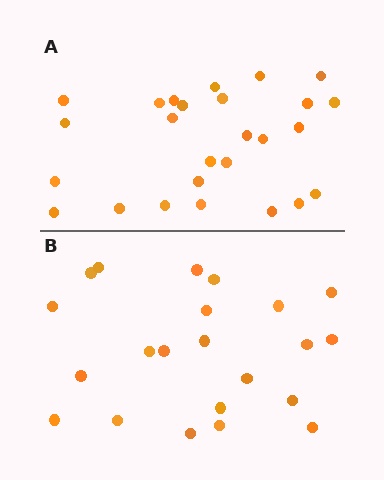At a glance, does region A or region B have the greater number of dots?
Region A (the top region) has more dots.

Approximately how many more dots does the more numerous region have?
Region A has about 4 more dots than region B.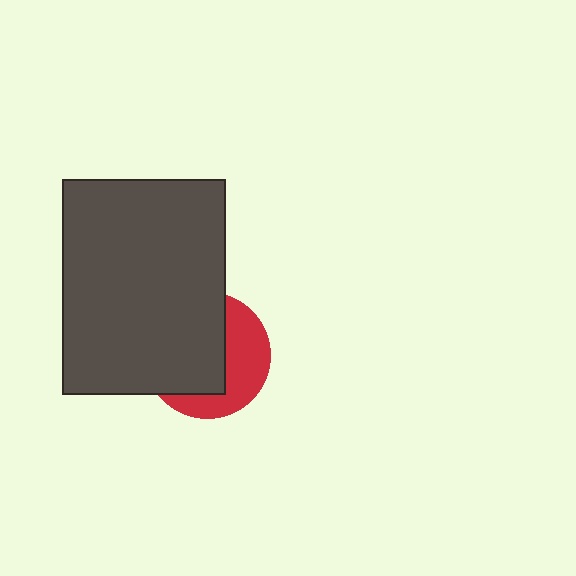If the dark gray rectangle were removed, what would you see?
You would see the complete red circle.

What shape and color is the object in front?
The object in front is a dark gray rectangle.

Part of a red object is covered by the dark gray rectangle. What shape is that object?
It is a circle.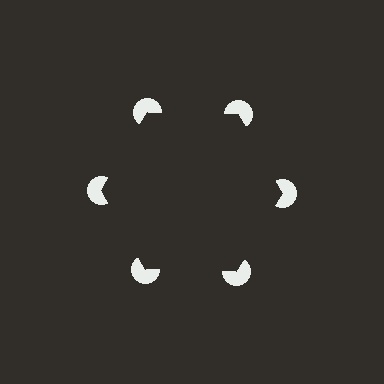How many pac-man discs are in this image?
There are 6 — one at each vertex of the illusory hexagon.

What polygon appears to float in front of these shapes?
An illusory hexagon — its edges are inferred from the aligned wedge cuts in the pac-man discs, not physically drawn.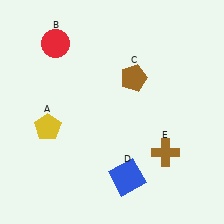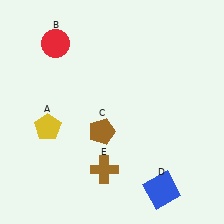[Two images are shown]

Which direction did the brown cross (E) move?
The brown cross (E) moved left.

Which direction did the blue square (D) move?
The blue square (D) moved right.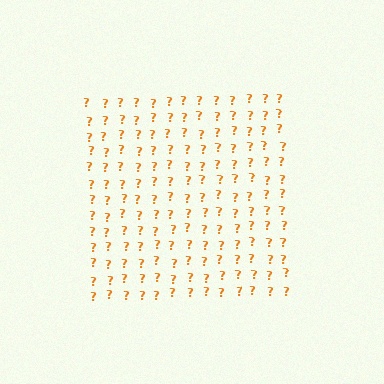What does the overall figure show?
The overall figure shows a square.